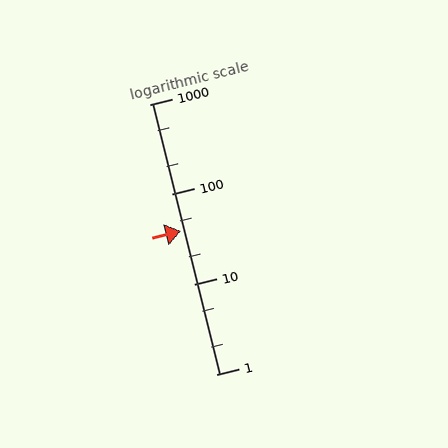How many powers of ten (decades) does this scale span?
The scale spans 3 decades, from 1 to 1000.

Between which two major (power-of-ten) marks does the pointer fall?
The pointer is between 10 and 100.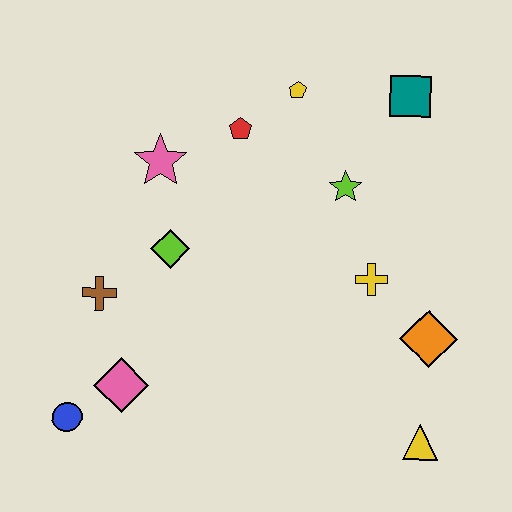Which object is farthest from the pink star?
The yellow triangle is farthest from the pink star.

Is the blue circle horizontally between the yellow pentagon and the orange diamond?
No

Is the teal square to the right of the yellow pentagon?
Yes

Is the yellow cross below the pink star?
Yes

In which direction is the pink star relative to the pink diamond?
The pink star is above the pink diamond.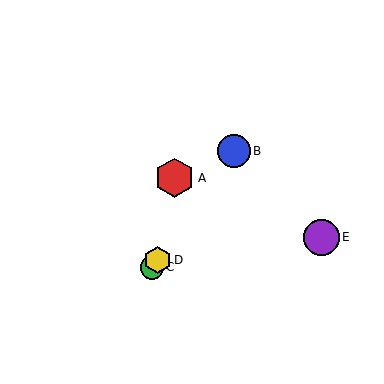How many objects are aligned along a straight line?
3 objects (B, C, D) are aligned along a straight line.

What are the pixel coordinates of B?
Object B is at (234, 151).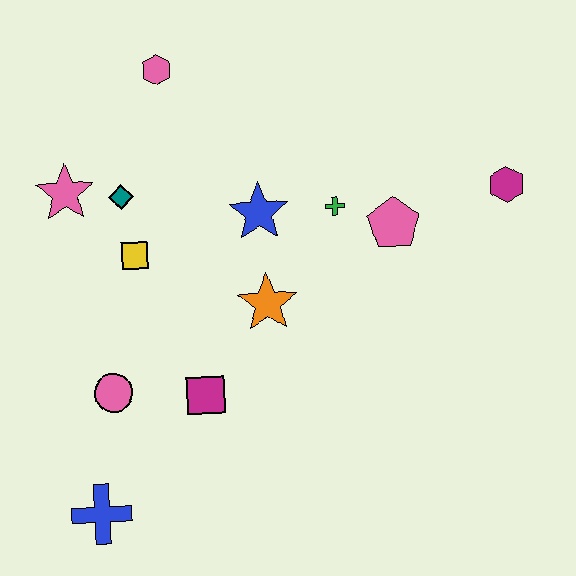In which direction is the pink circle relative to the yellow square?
The pink circle is below the yellow square.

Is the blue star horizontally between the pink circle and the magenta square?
No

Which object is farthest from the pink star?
The magenta hexagon is farthest from the pink star.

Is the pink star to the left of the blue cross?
Yes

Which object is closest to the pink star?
The teal diamond is closest to the pink star.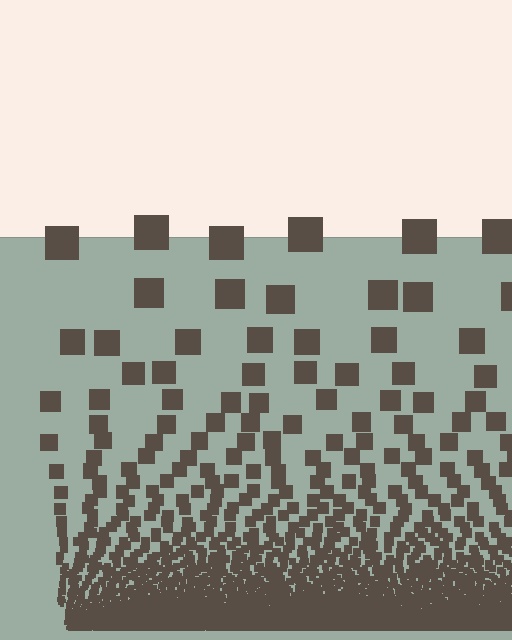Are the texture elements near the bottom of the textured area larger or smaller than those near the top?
Smaller. The gradient is inverted — elements near the bottom are smaller and denser.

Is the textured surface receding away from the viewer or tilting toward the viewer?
The surface appears to tilt toward the viewer. Texture elements get larger and sparser toward the top.